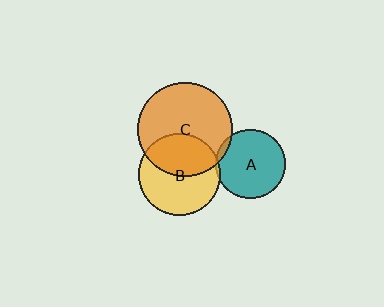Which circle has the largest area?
Circle C (orange).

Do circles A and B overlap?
Yes.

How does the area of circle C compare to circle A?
Approximately 1.8 times.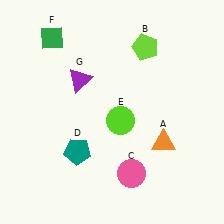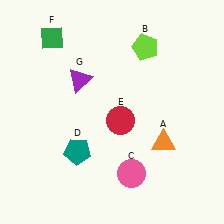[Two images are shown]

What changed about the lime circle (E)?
In Image 1, E is lime. In Image 2, it changed to red.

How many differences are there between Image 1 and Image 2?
There is 1 difference between the two images.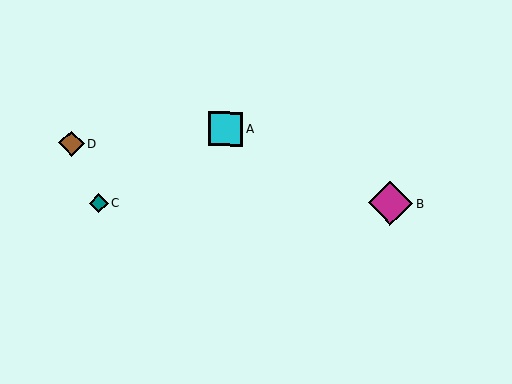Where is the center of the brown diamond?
The center of the brown diamond is at (71, 143).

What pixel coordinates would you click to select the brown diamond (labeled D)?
Click at (71, 143) to select the brown diamond D.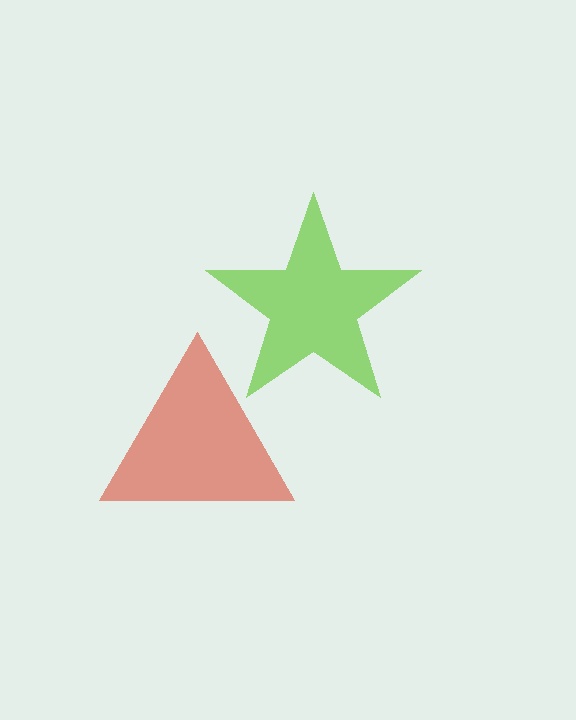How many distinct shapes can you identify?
There are 2 distinct shapes: a lime star, a red triangle.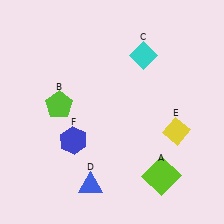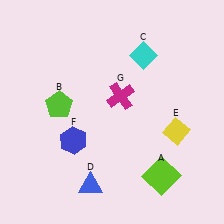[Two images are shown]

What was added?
A magenta cross (G) was added in Image 2.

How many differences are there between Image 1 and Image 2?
There is 1 difference between the two images.